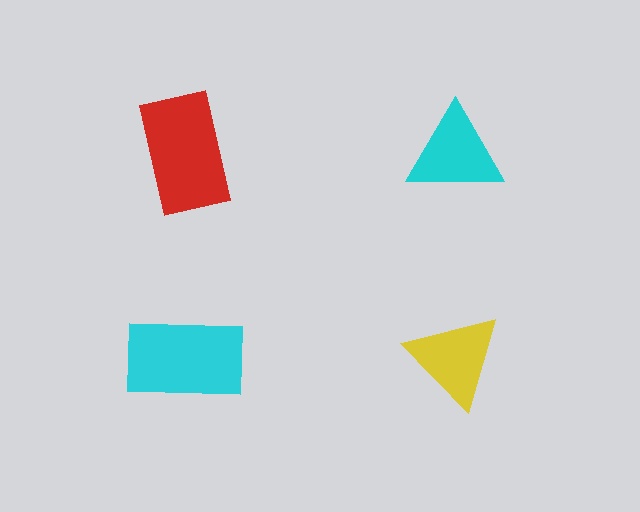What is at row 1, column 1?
A red rectangle.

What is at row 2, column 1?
A cyan rectangle.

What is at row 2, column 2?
A yellow triangle.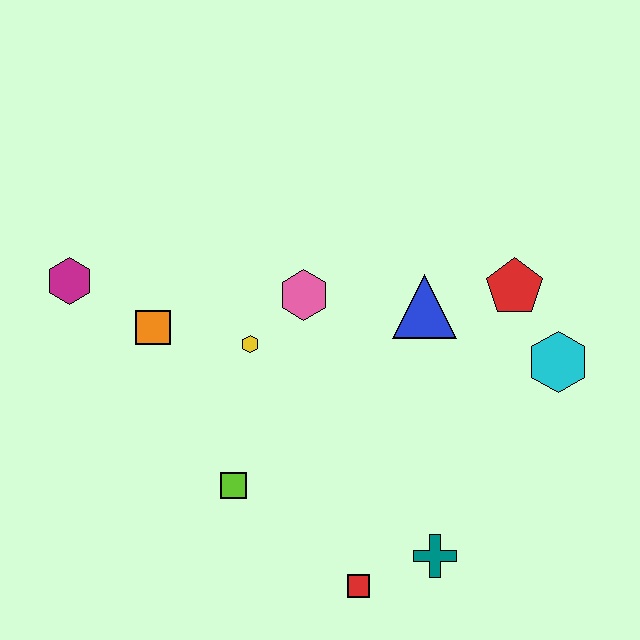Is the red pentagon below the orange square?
No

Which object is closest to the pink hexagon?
The yellow hexagon is closest to the pink hexagon.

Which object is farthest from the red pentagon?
The magenta hexagon is farthest from the red pentagon.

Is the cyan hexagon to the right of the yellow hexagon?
Yes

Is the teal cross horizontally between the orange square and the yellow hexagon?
No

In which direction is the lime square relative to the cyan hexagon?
The lime square is to the left of the cyan hexagon.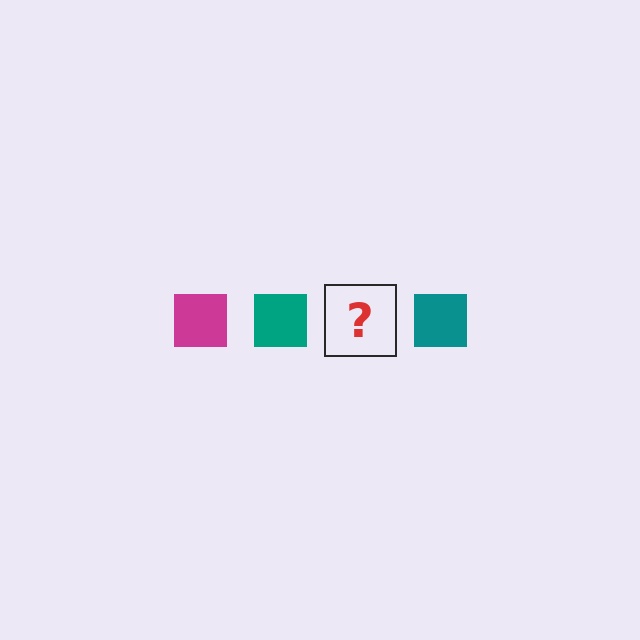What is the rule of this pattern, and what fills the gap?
The rule is that the pattern cycles through magenta, teal squares. The gap should be filled with a magenta square.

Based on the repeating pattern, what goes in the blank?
The blank should be a magenta square.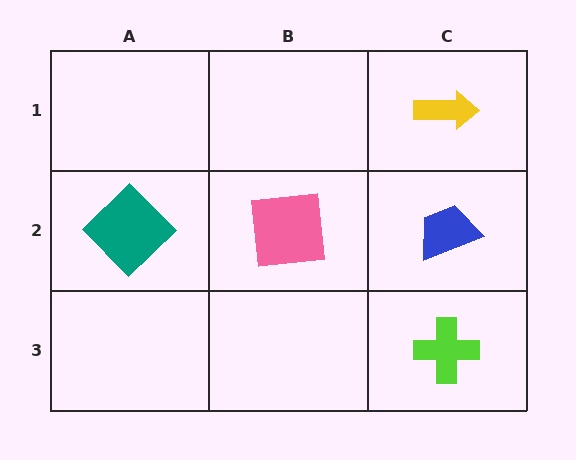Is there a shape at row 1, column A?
No, that cell is empty.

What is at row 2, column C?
A blue trapezoid.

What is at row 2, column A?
A teal diamond.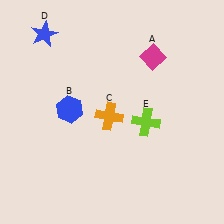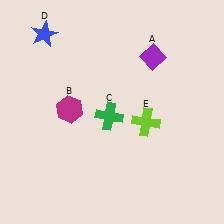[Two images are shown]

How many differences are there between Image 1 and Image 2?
There are 3 differences between the two images.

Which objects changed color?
A changed from magenta to purple. B changed from blue to magenta. C changed from orange to green.